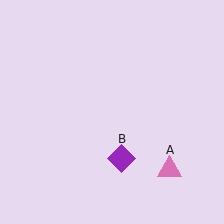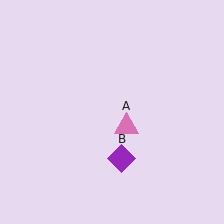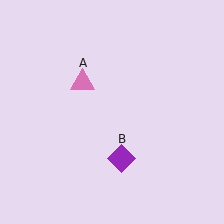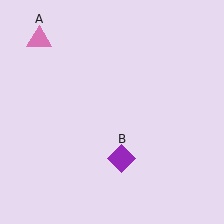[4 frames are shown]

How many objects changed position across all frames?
1 object changed position: pink triangle (object A).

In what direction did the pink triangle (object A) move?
The pink triangle (object A) moved up and to the left.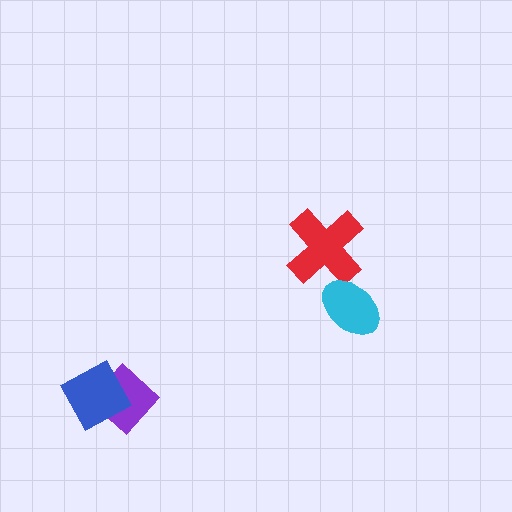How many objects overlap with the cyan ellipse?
1 object overlaps with the cyan ellipse.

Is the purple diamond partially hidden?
Yes, it is partially covered by another shape.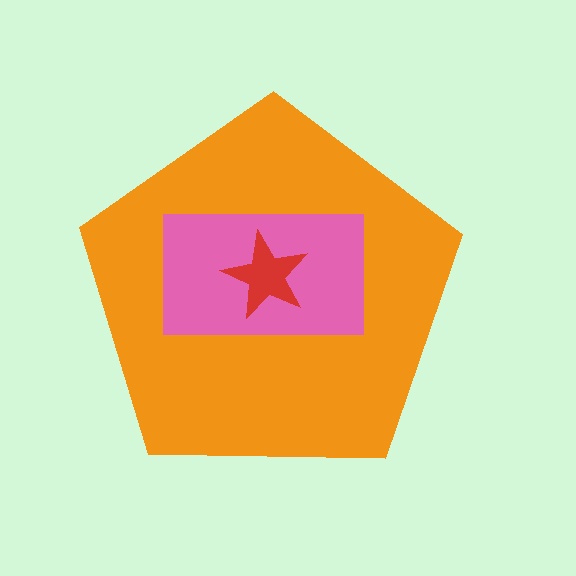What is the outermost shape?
The orange pentagon.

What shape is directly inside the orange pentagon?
The pink rectangle.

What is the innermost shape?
The red star.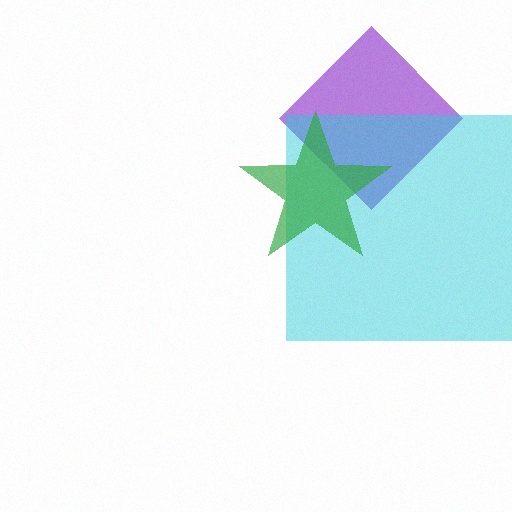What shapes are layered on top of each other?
The layered shapes are: a purple diamond, a cyan square, a green star.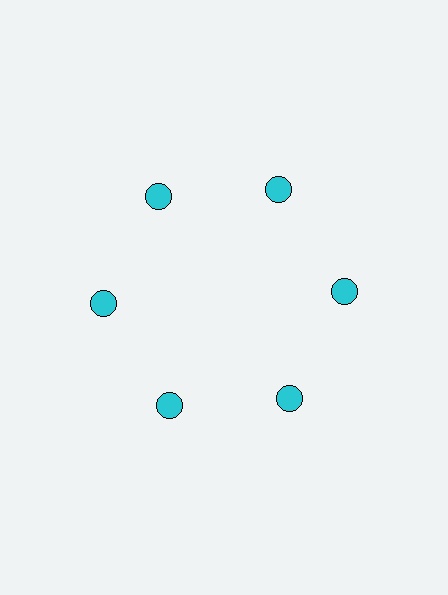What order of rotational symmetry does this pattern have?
This pattern has 6-fold rotational symmetry.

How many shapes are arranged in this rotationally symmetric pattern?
There are 6 shapes, arranged in 6 groups of 1.